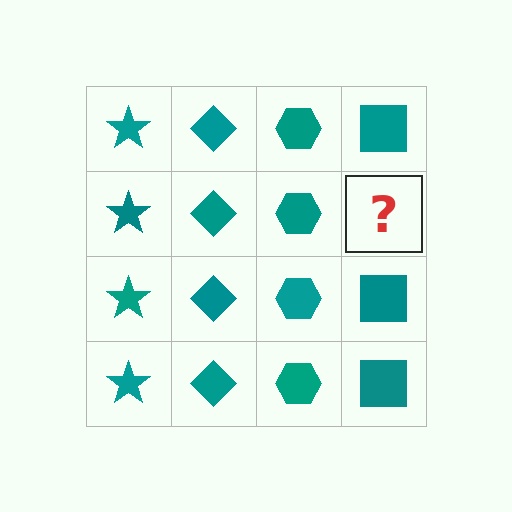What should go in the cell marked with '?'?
The missing cell should contain a teal square.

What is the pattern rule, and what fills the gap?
The rule is that each column has a consistent shape. The gap should be filled with a teal square.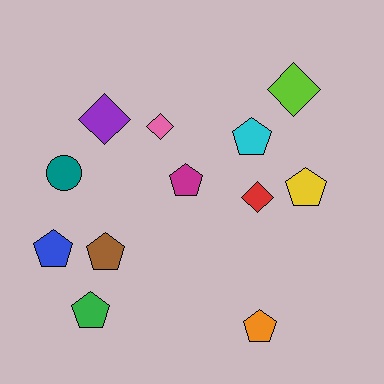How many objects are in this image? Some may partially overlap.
There are 12 objects.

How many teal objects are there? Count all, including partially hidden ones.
There is 1 teal object.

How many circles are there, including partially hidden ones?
There is 1 circle.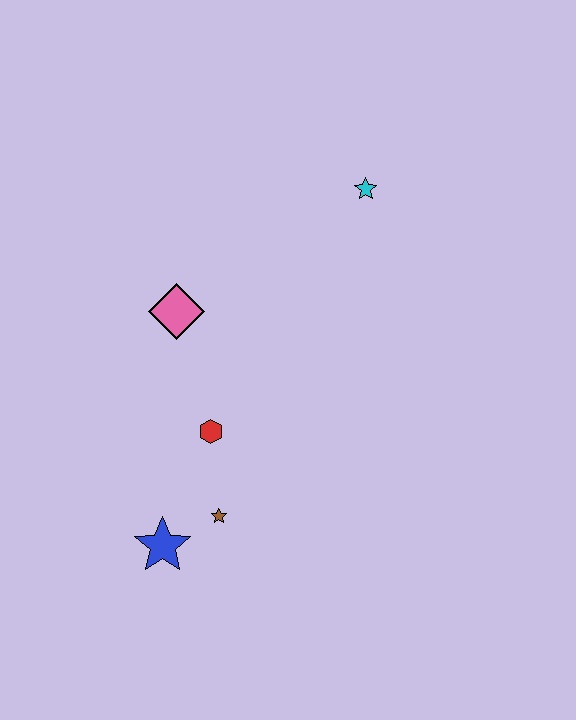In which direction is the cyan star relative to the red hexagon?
The cyan star is above the red hexagon.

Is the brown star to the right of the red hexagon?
Yes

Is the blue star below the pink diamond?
Yes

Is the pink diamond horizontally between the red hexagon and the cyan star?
No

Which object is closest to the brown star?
The blue star is closest to the brown star.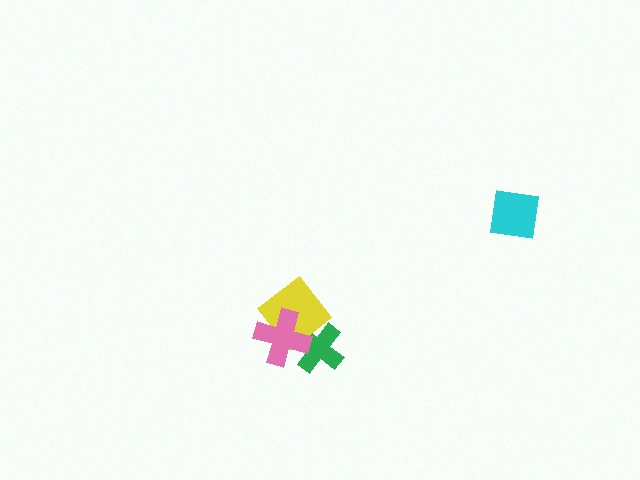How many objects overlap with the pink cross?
2 objects overlap with the pink cross.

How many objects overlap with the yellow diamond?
2 objects overlap with the yellow diamond.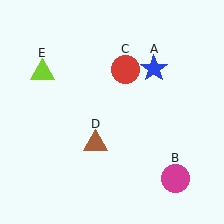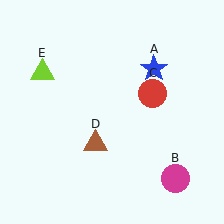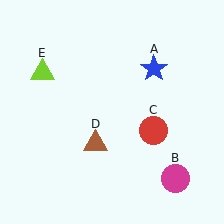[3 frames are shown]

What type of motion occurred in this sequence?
The red circle (object C) rotated clockwise around the center of the scene.